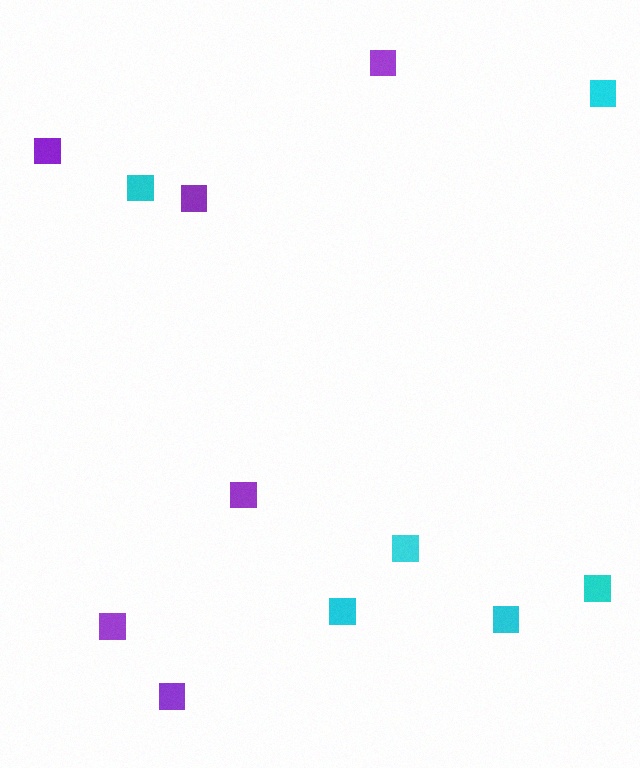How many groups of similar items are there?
There are 2 groups: one group of cyan squares (6) and one group of purple squares (6).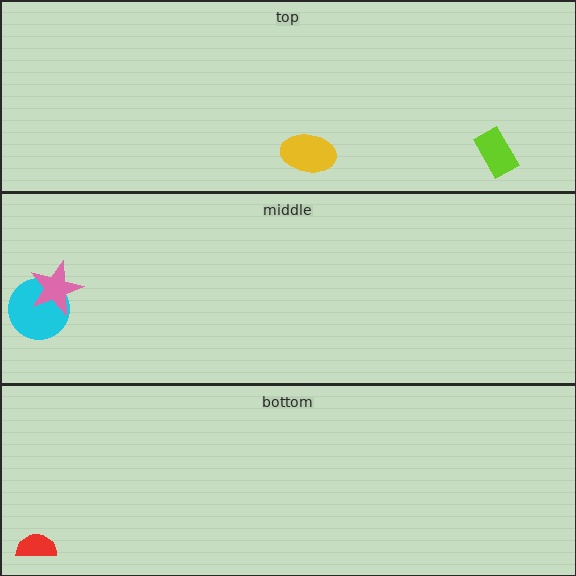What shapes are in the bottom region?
The red semicircle.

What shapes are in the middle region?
The cyan circle, the pink star.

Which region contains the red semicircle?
The bottom region.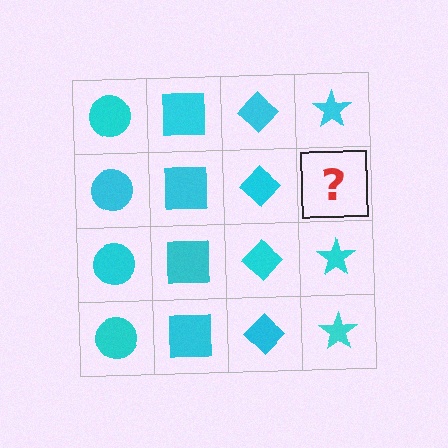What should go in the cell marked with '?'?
The missing cell should contain a cyan star.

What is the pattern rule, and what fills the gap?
The rule is that each column has a consistent shape. The gap should be filled with a cyan star.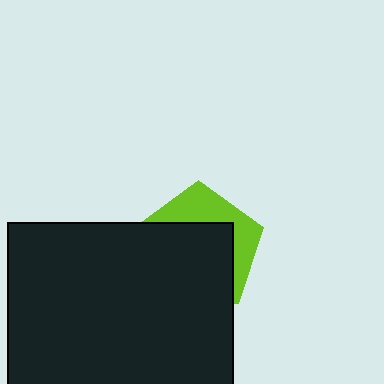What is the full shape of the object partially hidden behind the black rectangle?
The partially hidden object is a lime pentagon.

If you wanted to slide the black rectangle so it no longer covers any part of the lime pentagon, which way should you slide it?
Slide it down — that is the most direct way to separate the two shapes.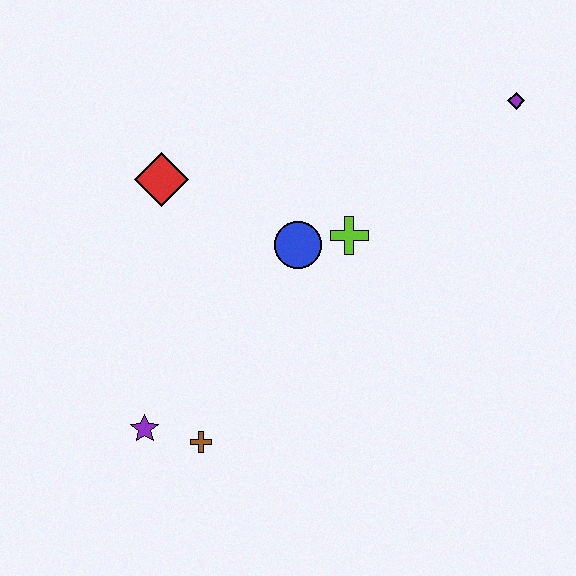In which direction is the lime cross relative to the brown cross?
The lime cross is above the brown cross.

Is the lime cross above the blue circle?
Yes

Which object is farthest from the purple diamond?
The purple star is farthest from the purple diamond.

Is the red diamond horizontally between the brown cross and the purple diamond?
No